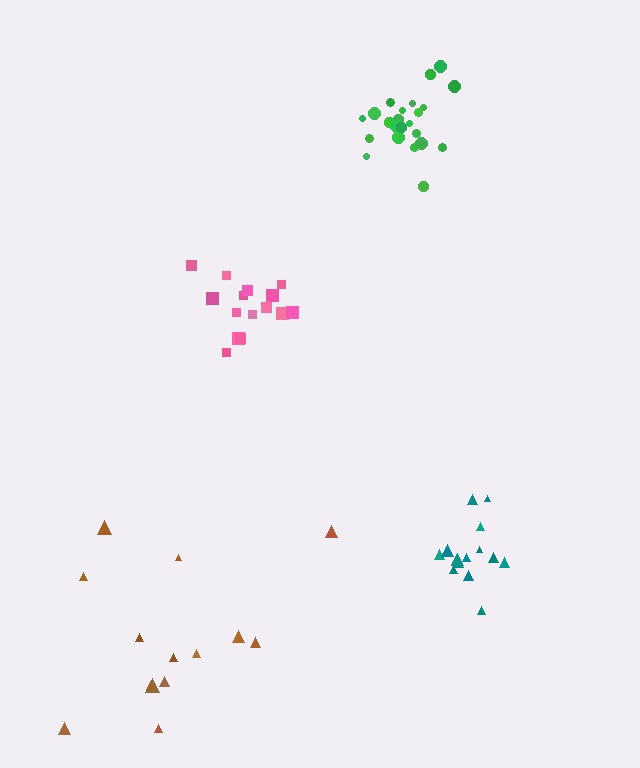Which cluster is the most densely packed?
Green.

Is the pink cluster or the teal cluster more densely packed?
Teal.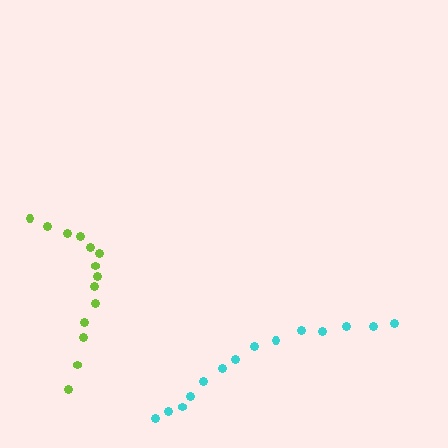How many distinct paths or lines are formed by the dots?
There are 2 distinct paths.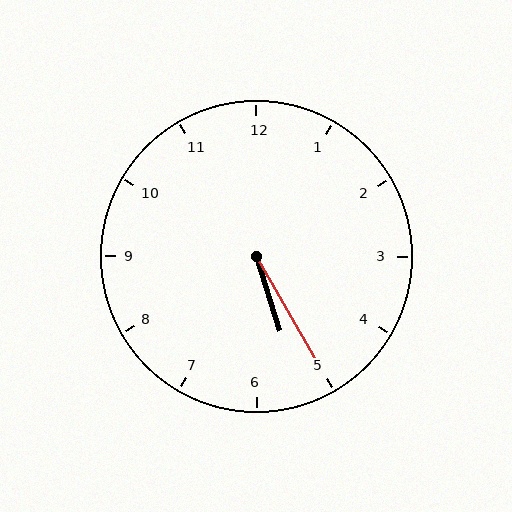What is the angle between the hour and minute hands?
Approximately 12 degrees.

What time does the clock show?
5:25.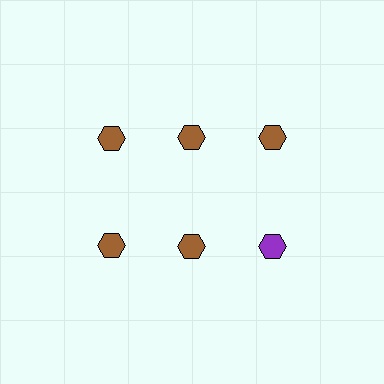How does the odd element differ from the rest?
It has a different color: purple instead of brown.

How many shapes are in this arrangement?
There are 6 shapes arranged in a grid pattern.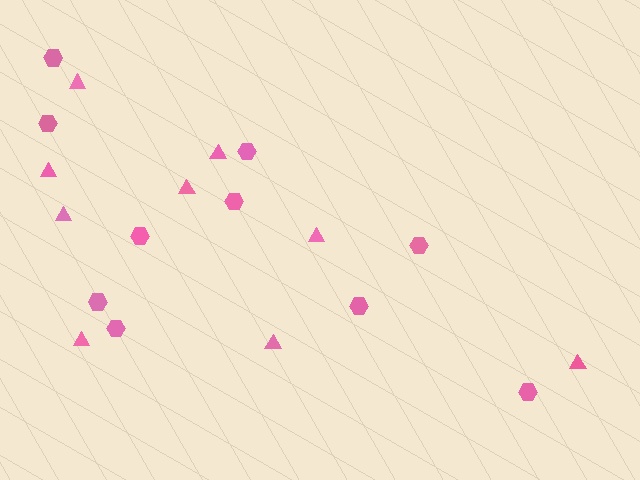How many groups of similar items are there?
There are 2 groups: one group of hexagons (10) and one group of triangles (9).